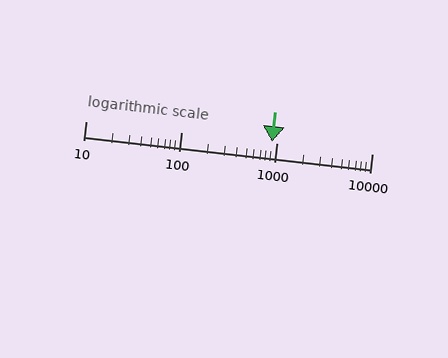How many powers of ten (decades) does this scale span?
The scale spans 3 decades, from 10 to 10000.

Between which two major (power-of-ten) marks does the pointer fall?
The pointer is between 100 and 1000.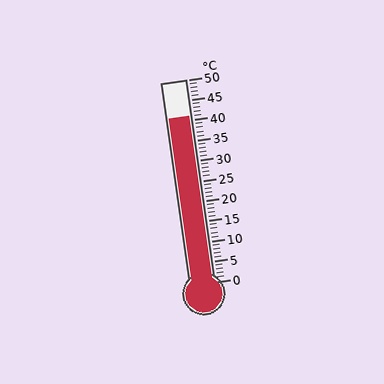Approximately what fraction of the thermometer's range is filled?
The thermometer is filled to approximately 80% of its range.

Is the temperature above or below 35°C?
The temperature is above 35°C.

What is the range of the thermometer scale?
The thermometer scale ranges from 0°C to 50°C.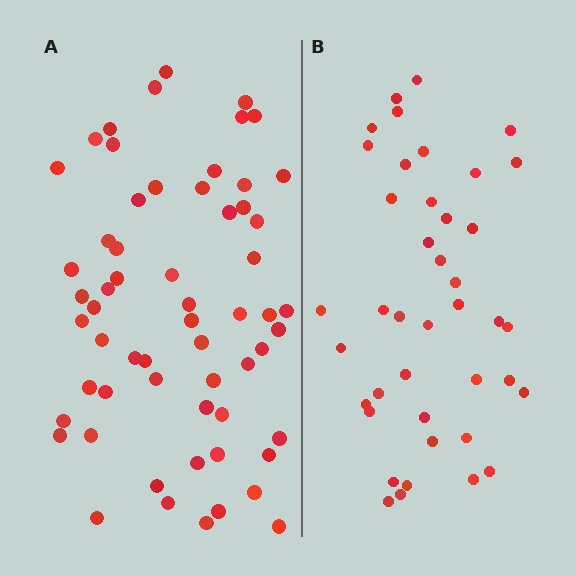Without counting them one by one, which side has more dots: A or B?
Region A (the left region) has more dots.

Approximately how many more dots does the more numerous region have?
Region A has approximately 20 more dots than region B.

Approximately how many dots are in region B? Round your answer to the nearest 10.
About 40 dots. (The exact count is 41, which rounds to 40.)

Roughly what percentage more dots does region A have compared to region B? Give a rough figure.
About 45% more.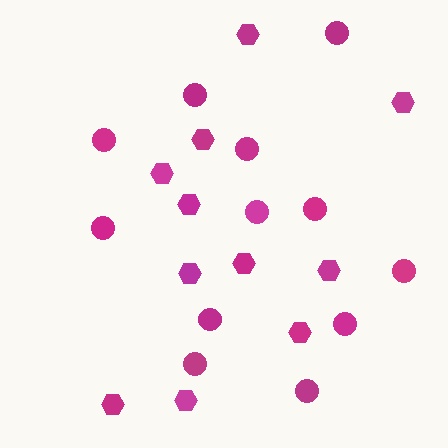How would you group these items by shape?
There are 2 groups: one group of circles (12) and one group of hexagons (11).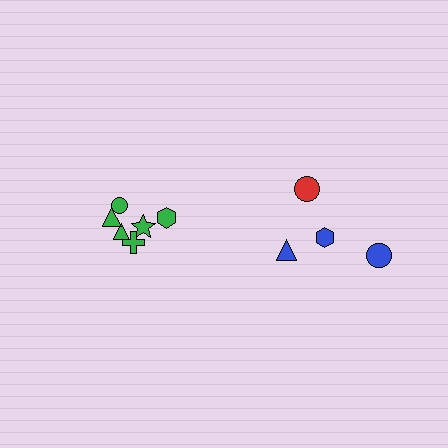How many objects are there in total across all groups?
There are 10 objects.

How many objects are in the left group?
There are 6 objects.